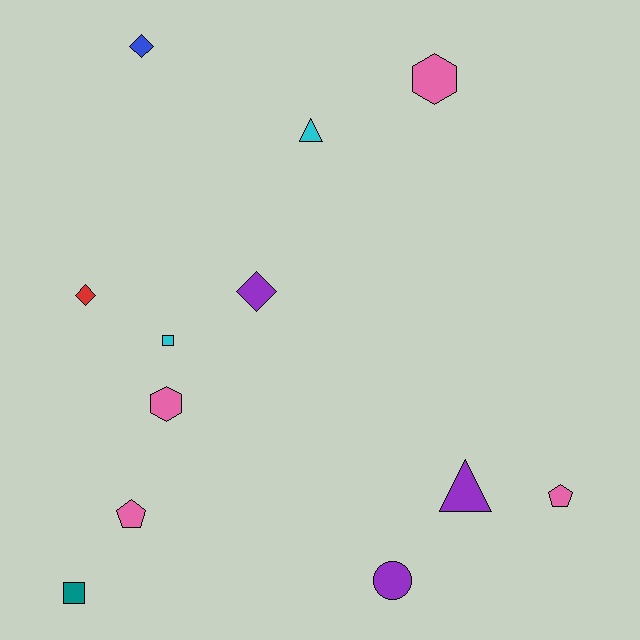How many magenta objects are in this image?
There are no magenta objects.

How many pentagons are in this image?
There are 2 pentagons.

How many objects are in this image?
There are 12 objects.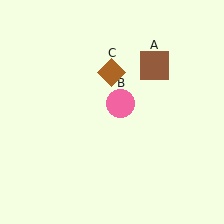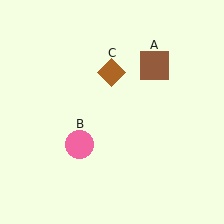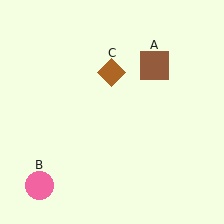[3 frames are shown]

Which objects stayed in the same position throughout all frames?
Brown square (object A) and brown diamond (object C) remained stationary.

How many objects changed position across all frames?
1 object changed position: pink circle (object B).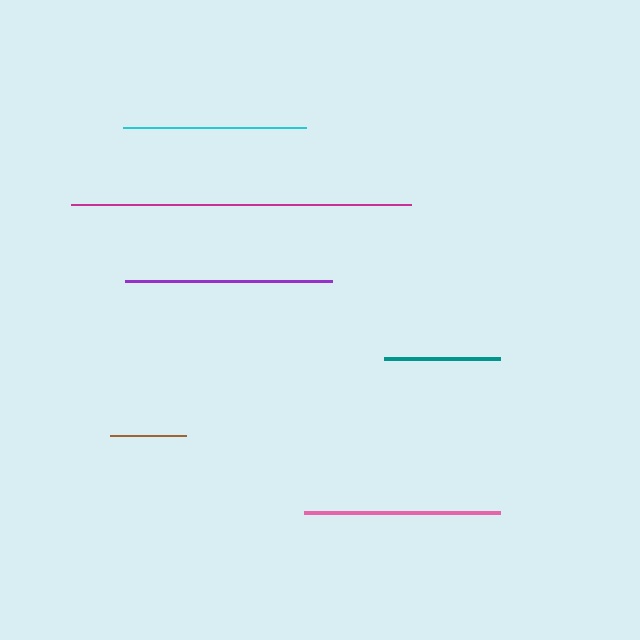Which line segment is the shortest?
The brown line is the shortest at approximately 77 pixels.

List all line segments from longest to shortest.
From longest to shortest: magenta, purple, pink, cyan, teal, brown.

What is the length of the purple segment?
The purple segment is approximately 208 pixels long.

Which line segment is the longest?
The magenta line is the longest at approximately 340 pixels.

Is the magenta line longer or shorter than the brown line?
The magenta line is longer than the brown line.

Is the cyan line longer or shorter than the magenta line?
The magenta line is longer than the cyan line.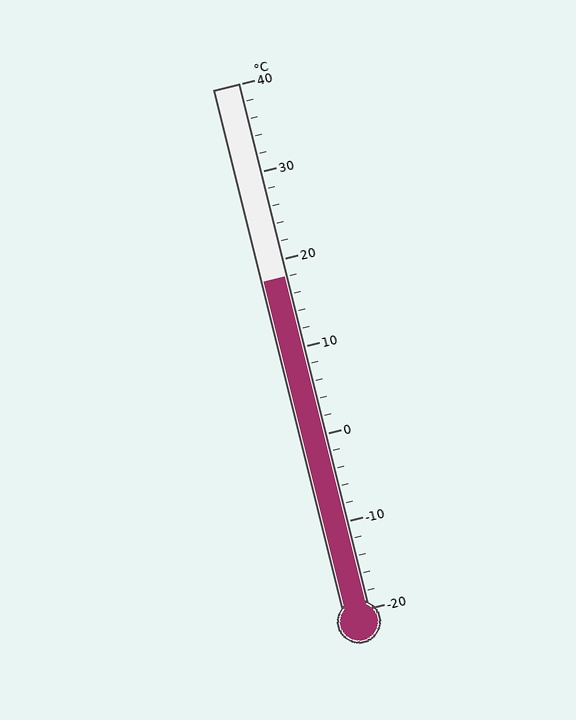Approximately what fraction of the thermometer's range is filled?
The thermometer is filled to approximately 65% of its range.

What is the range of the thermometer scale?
The thermometer scale ranges from -20°C to 40°C.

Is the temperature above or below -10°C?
The temperature is above -10°C.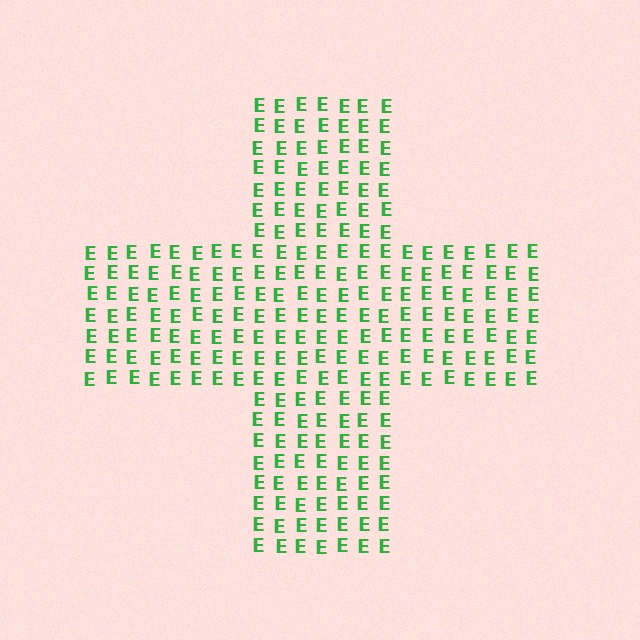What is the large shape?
The large shape is a cross.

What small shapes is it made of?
It is made of small letter E's.